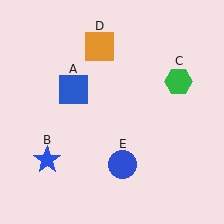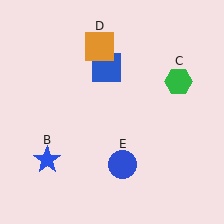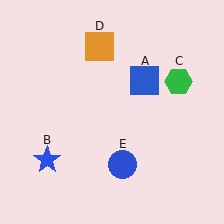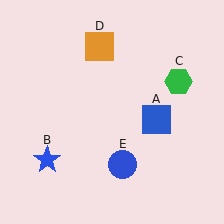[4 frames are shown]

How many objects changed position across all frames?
1 object changed position: blue square (object A).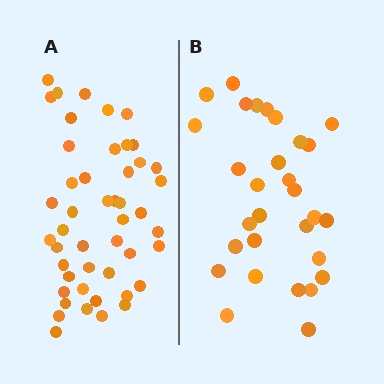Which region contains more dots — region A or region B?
Region A (the left region) has more dots.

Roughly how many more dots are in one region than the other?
Region A has approximately 15 more dots than region B.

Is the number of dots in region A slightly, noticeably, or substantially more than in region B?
Region A has substantially more. The ratio is roughly 1.6 to 1.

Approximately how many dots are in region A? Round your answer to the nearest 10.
About 50 dots. (The exact count is 47, which rounds to 50.)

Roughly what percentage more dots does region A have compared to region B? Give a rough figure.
About 55% more.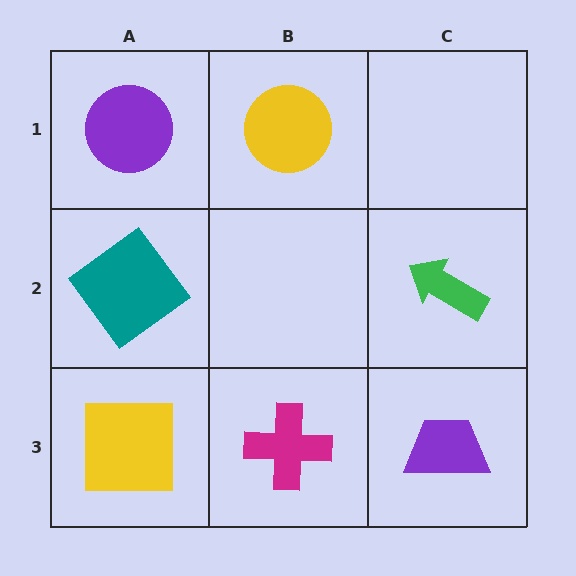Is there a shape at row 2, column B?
No, that cell is empty.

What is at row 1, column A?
A purple circle.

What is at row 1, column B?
A yellow circle.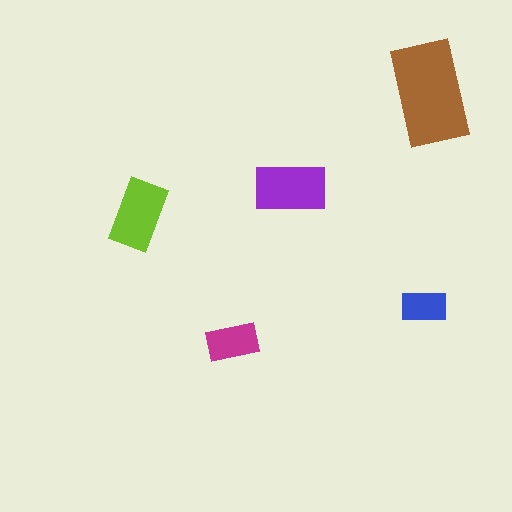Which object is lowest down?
The magenta rectangle is bottommost.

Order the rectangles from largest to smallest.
the brown one, the purple one, the lime one, the magenta one, the blue one.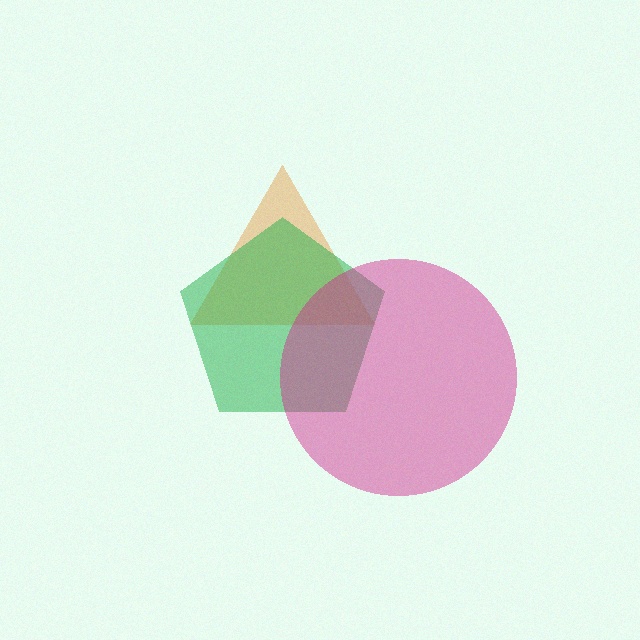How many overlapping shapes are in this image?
There are 3 overlapping shapes in the image.